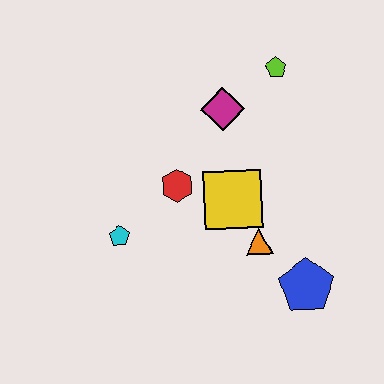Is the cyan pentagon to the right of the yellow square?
No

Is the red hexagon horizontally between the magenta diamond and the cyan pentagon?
Yes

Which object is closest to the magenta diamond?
The lime pentagon is closest to the magenta diamond.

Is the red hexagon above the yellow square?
Yes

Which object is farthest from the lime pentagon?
The cyan pentagon is farthest from the lime pentagon.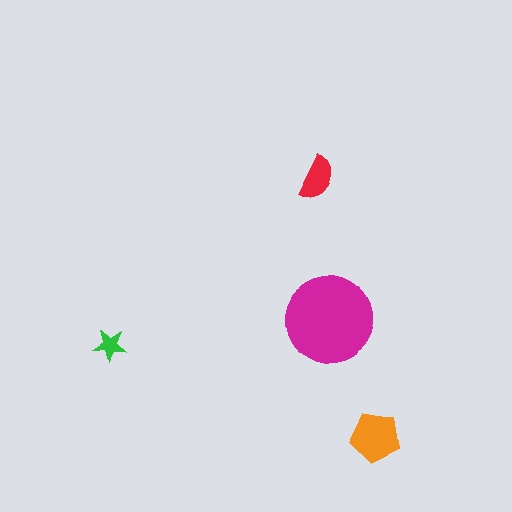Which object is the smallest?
The green star.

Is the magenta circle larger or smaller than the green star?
Larger.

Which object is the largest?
The magenta circle.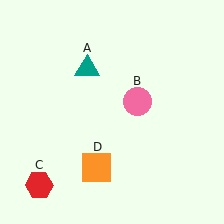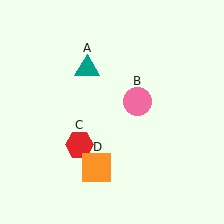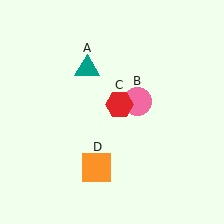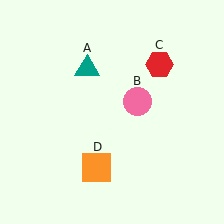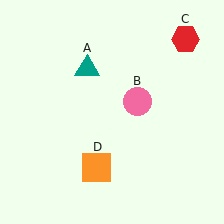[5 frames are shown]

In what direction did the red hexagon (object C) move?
The red hexagon (object C) moved up and to the right.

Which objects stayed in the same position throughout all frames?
Teal triangle (object A) and pink circle (object B) and orange square (object D) remained stationary.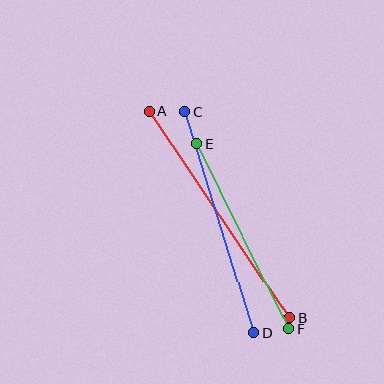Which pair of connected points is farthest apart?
Points A and B are farthest apart.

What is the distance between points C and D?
The distance is approximately 231 pixels.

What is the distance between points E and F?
The distance is approximately 207 pixels.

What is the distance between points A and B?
The distance is approximately 250 pixels.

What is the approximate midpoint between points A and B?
The midpoint is at approximately (219, 215) pixels.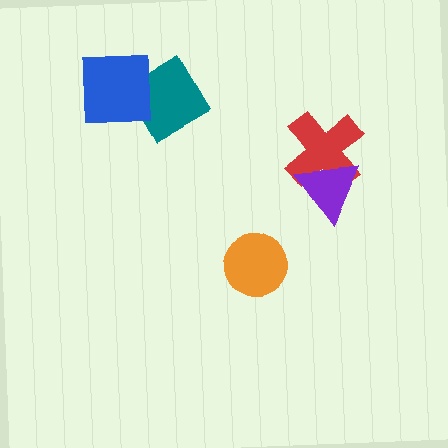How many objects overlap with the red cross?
1 object overlaps with the red cross.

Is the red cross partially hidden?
Yes, it is partially covered by another shape.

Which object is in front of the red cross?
The purple triangle is in front of the red cross.